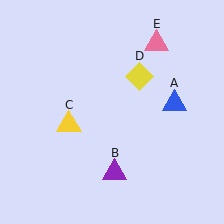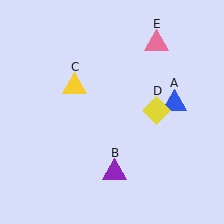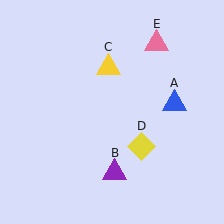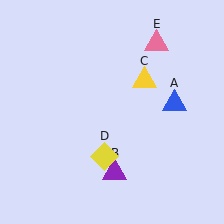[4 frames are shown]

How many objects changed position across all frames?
2 objects changed position: yellow triangle (object C), yellow diamond (object D).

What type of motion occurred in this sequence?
The yellow triangle (object C), yellow diamond (object D) rotated clockwise around the center of the scene.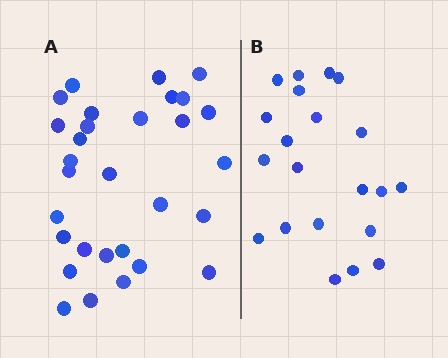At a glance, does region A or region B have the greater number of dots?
Region A (the left region) has more dots.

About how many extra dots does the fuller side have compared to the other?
Region A has roughly 8 or so more dots than region B.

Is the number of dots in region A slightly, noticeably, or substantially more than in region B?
Region A has noticeably more, but not dramatically so. The ratio is roughly 1.4 to 1.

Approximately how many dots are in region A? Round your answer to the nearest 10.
About 30 dots.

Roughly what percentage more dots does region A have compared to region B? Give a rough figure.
About 45% more.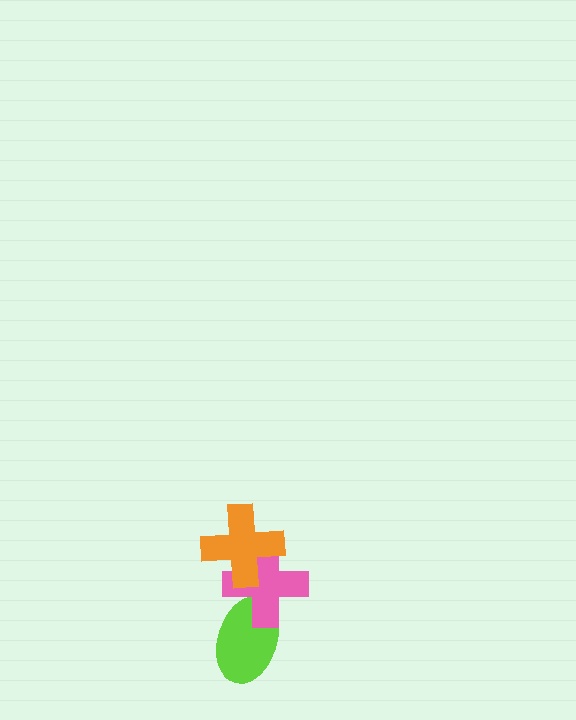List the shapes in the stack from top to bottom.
From top to bottom: the orange cross, the pink cross, the lime ellipse.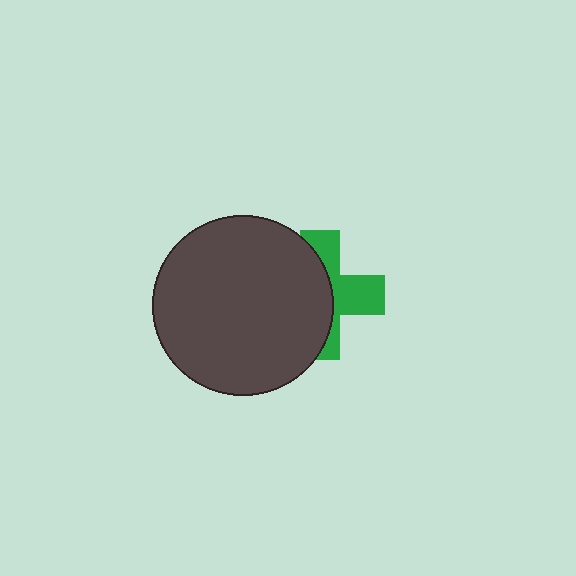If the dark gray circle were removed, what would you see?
You would see the complete green cross.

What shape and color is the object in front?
The object in front is a dark gray circle.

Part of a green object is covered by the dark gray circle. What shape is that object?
It is a cross.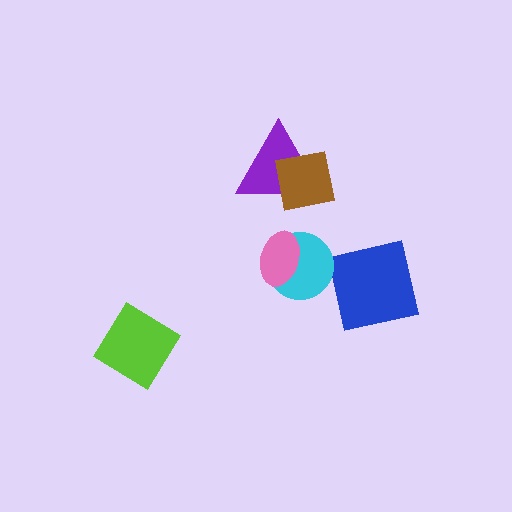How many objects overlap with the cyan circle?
1 object overlaps with the cyan circle.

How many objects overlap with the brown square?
1 object overlaps with the brown square.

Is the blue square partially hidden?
No, no other shape covers it.